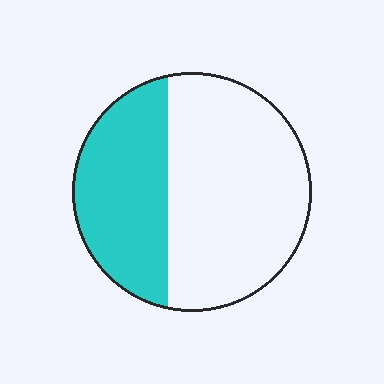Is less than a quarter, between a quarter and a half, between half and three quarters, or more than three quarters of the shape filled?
Between a quarter and a half.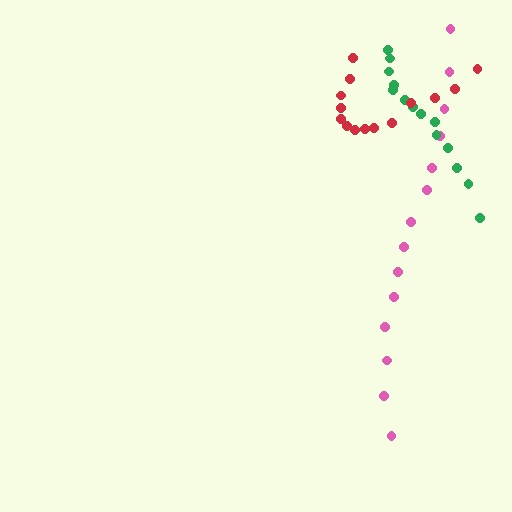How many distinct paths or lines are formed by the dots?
There are 3 distinct paths.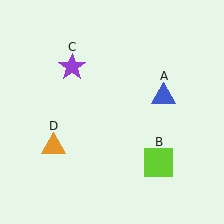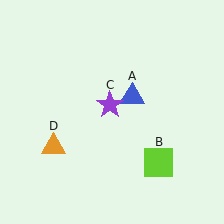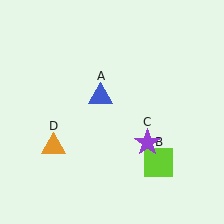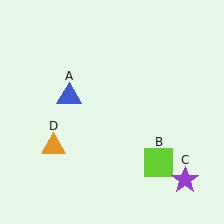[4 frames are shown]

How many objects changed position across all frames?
2 objects changed position: blue triangle (object A), purple star (object C).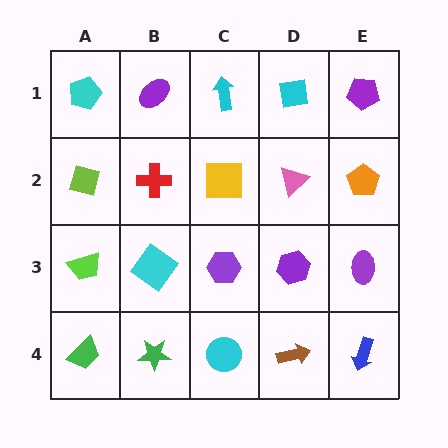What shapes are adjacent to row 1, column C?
A yellow square (row 2, column C), a purple ellipse (row 1, column B), a cyan square (row 1, column D).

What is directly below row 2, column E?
A purple ellipse.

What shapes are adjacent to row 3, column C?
A yellow square (row 2, column C), a cyan circle (row 4, column C), a cyan diamond (row 3, column B), a purple hexagon (row 3, column D).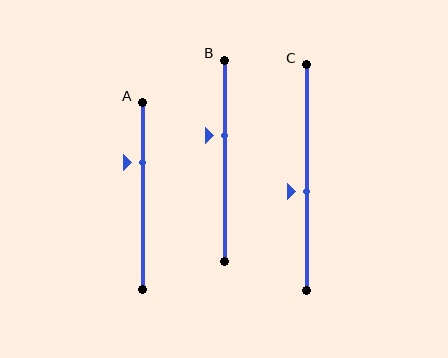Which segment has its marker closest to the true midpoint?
Segment C has its marker closest to the true midpoint.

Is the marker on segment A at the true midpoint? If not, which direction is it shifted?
No, the marker on segment A is shifted upward by about 18% of the segment length.